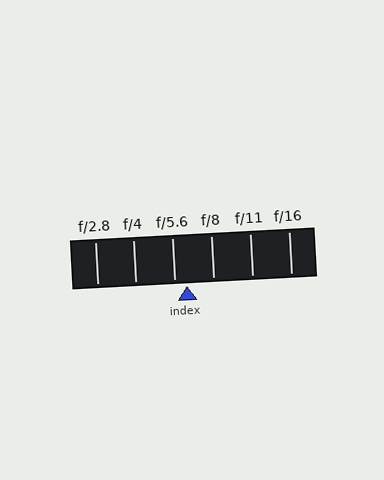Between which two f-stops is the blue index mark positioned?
The index mark is between f/5.6 and f/8.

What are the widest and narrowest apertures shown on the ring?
The widest aperture shown is f/2.8 and the narrowest is f/16.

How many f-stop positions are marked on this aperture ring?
There are 6 f-stop positions marked.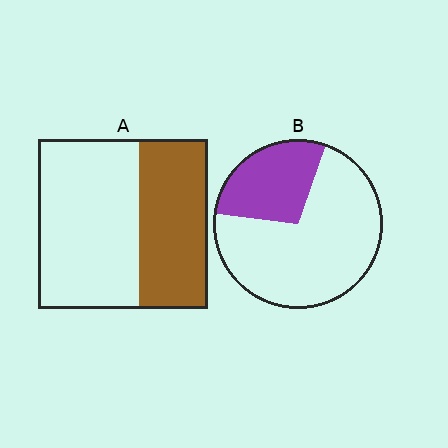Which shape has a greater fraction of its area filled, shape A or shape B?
Shape A.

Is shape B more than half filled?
No.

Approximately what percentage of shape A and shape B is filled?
A is approximately 40% and B is approximately 30%.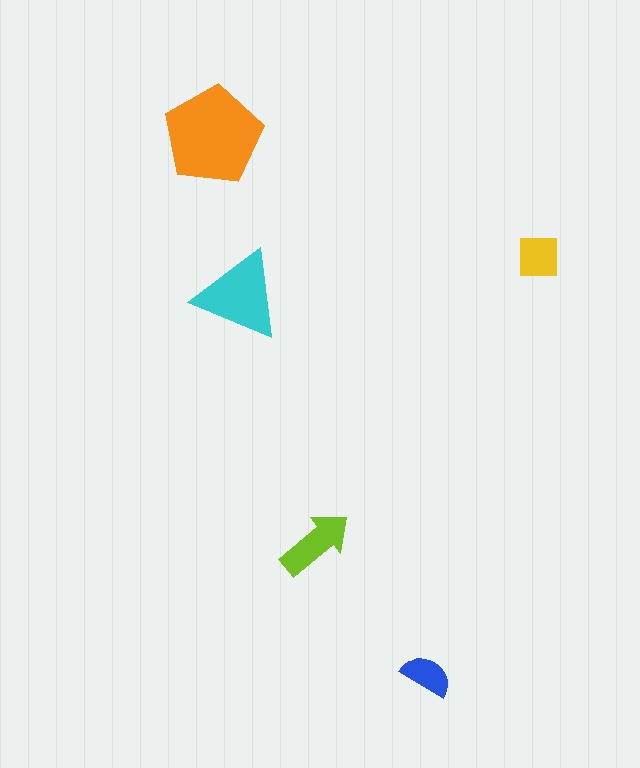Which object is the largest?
The orange pentagon.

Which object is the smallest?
The blue semicircle.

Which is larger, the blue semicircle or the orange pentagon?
The orange pentagon.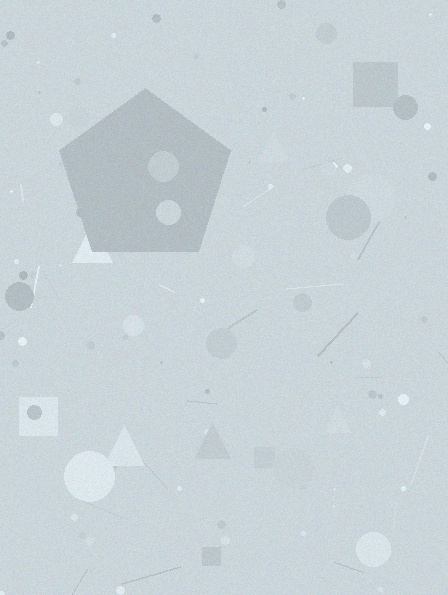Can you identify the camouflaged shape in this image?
The camouflaged shape is a pentagon.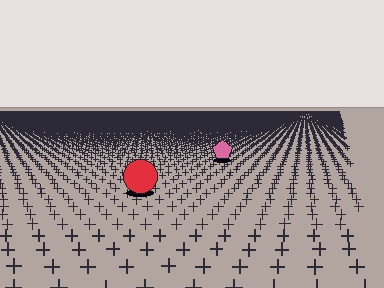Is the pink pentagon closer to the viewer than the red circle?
No. The red circle is closer — you can tell from the texture gradient: the ground texture is coarser near it.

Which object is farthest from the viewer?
The pink pentagon is farthest from the viewer. It appears smaller and the ground texture around it is denser.